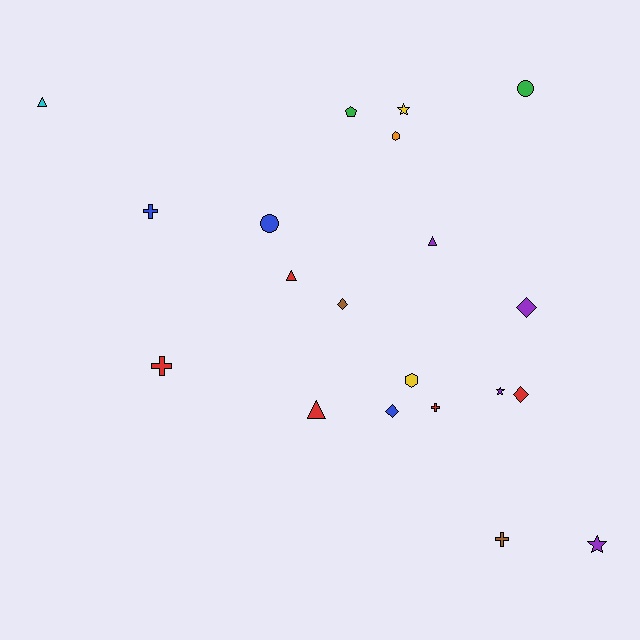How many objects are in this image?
There are 20 objects.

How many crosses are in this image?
There are 4 crosses.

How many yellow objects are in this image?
There are 2 yellow objects.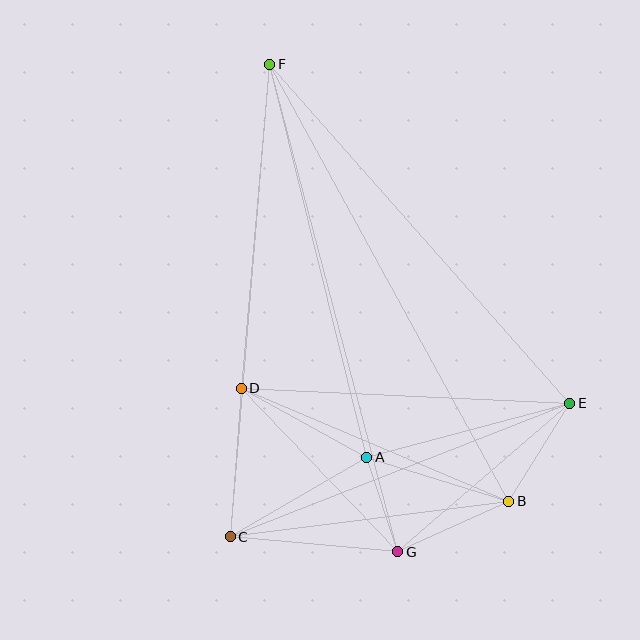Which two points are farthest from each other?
Points F and G are farthest from each other.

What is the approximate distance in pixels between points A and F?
The distance between A and F is approximately 405 pixels.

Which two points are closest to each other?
Points A and G are closest to each other.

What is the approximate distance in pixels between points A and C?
The distance between A and C is approximately 158 pixels.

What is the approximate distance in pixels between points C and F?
The distance between C and F is approximately 474 pixels.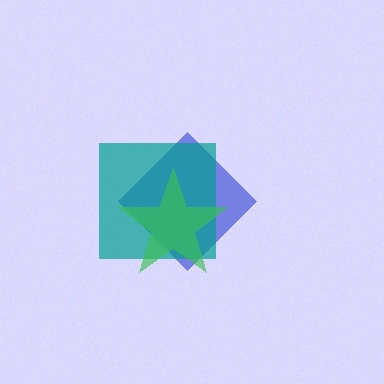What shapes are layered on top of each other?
The layered shapes are: a blue diamond, a teal square, a green star.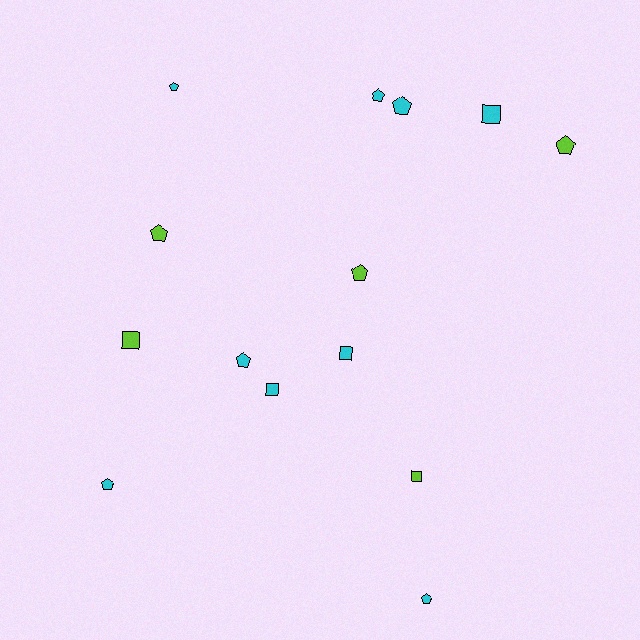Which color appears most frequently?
Cyan, with 9 objects.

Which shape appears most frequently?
Pentagon, with 9 objects.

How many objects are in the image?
There are 14 objects.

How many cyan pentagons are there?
There are 6 cyan pentagons.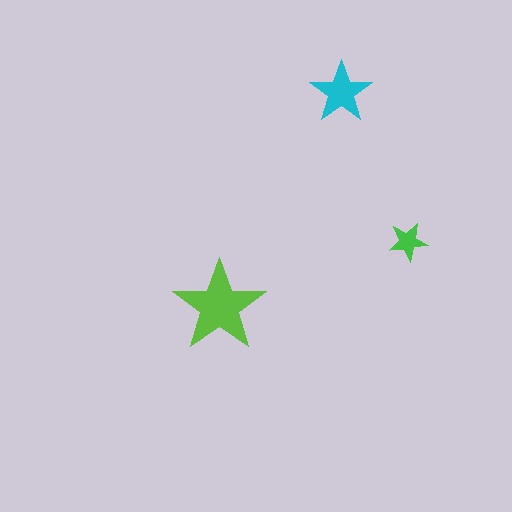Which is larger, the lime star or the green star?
The lime one.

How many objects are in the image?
There are 3 objects in the image.